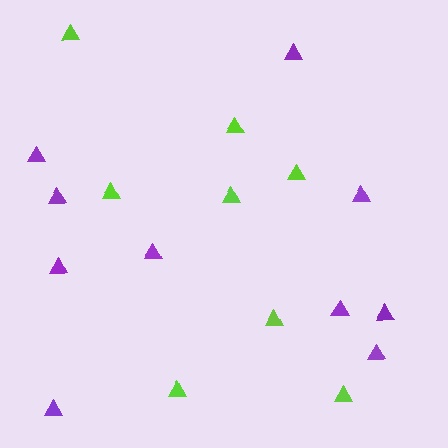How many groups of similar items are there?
There are 2 groups: one group of lime triangles (8) and one group of purple triangles (10).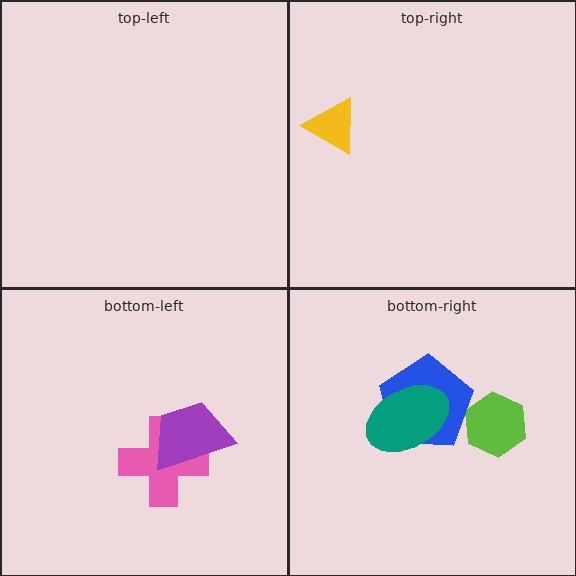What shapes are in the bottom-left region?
The pink cross, the purple trapezoid.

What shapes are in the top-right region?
The yellow triangle.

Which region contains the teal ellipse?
The bottom-right region.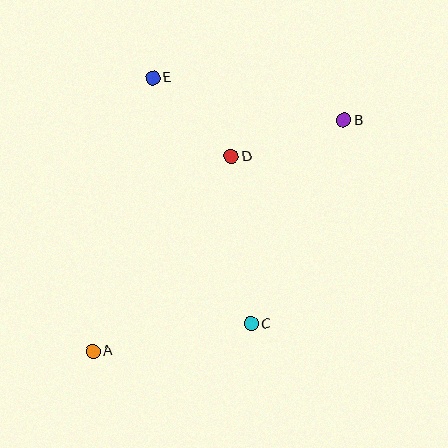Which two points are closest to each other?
Points D and E are closest to each other.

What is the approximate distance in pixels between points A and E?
The distance between A and E is approximately 280 pixels.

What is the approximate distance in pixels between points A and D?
The distance between A and D is approximately 239 pixels.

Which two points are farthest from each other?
Points A and B are farthest from each other.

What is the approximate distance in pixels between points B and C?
The distance between B and C is approximately 224 pixels.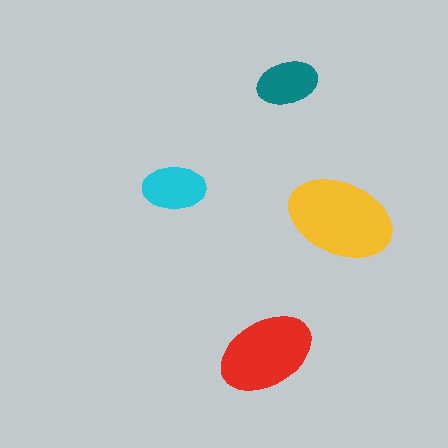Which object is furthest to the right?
The yellow ellipse is rightmost.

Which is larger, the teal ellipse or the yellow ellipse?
The yellow one.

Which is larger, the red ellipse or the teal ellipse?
The red one.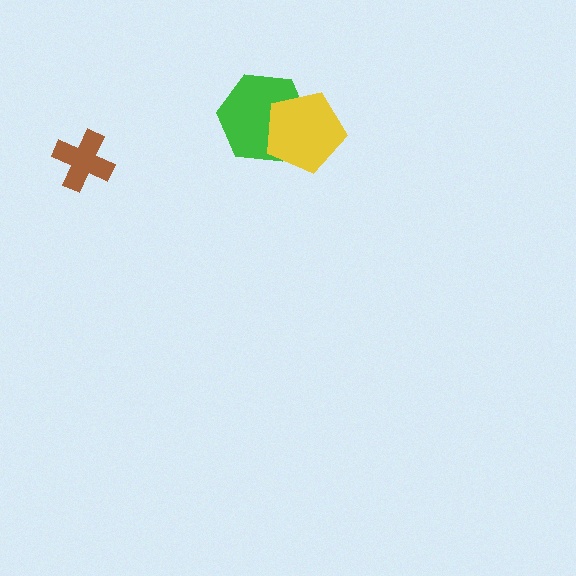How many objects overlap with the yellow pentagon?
1 object overlaps with the yellow pentagon.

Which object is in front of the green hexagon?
The yellow pentagon is in front of the green hexagon.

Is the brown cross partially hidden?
No, no other shape covers it.